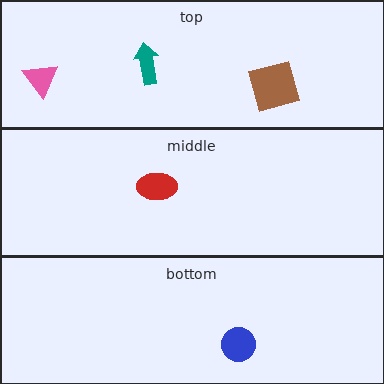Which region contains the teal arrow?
The top region.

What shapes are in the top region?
The teal arrow, the brown square, the pink triangle.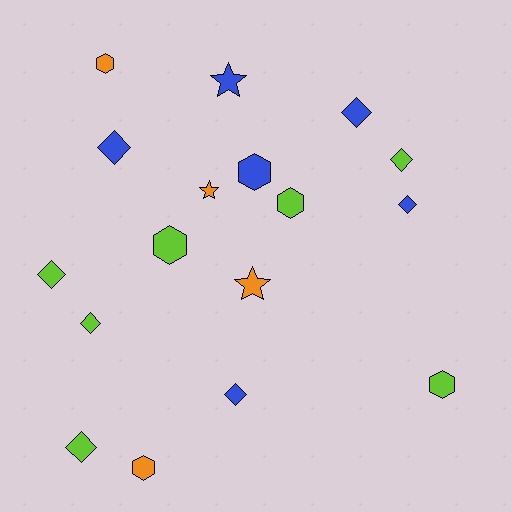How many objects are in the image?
There are 17 objects.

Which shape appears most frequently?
Diamond, with 8 objects.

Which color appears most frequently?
Lime, with 7 objects.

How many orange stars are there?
There are 2 orange stars.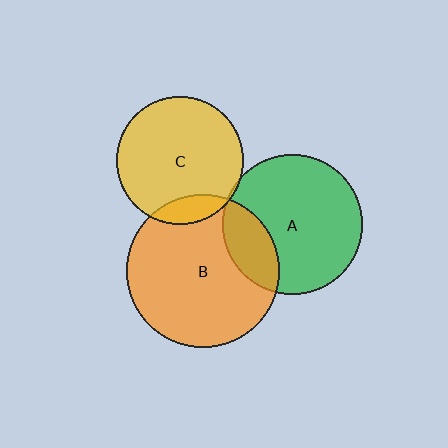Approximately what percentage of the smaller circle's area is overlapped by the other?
Approximately 15%.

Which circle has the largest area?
Circle B (orange).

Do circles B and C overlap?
Yes.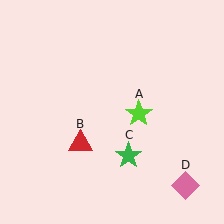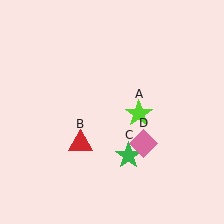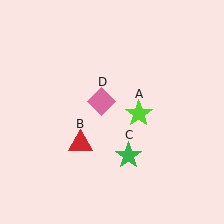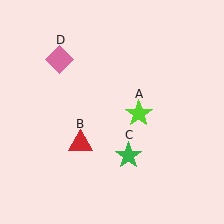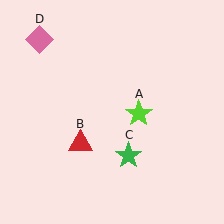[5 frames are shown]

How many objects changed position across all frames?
1 object changed position: pink diamond (object D).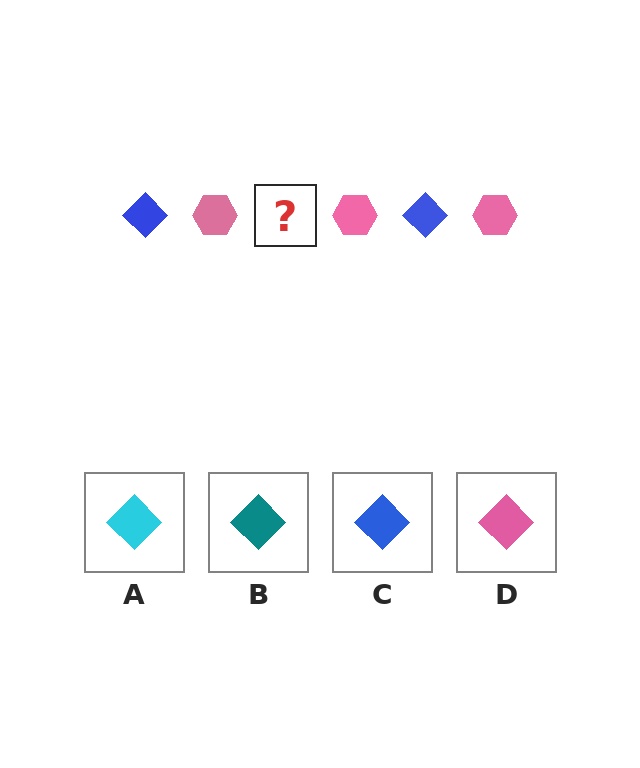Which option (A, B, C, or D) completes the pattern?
C.